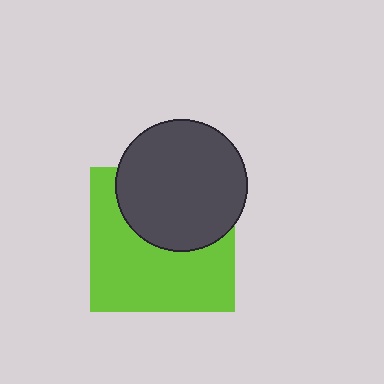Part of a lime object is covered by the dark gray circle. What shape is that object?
It is a square.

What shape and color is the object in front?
The object in front is a dark gray circle.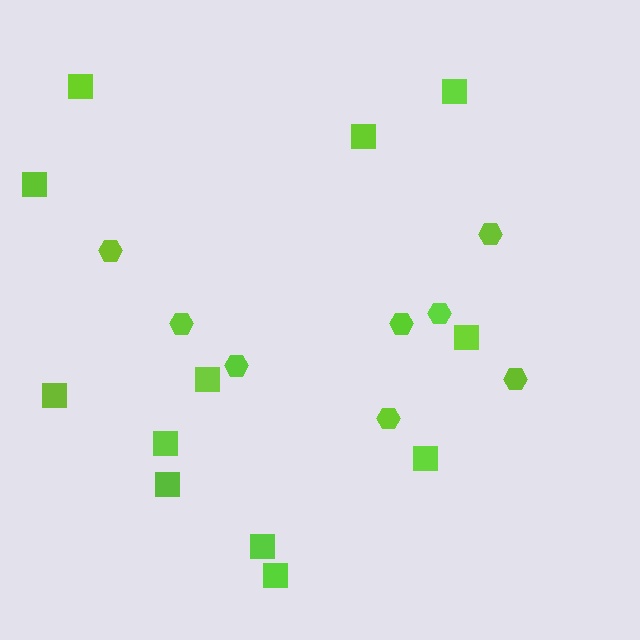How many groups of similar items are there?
There are 2 groups: one group of squares (12) and one group of hexagons (8).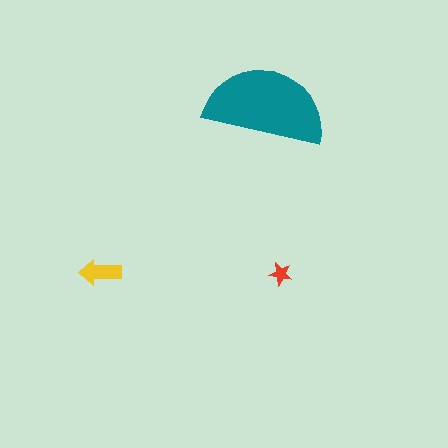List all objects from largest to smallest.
The teal semicircle, the yellow arrow, the red star.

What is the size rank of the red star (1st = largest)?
3rd.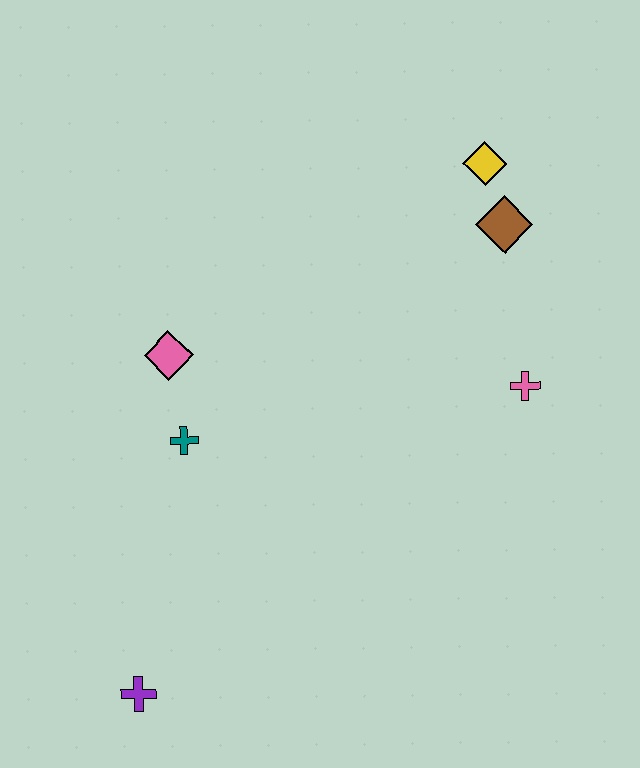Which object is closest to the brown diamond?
The yellow diamond is closest to the brown diamond.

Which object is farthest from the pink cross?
The purple cross is farthest from the pink cross.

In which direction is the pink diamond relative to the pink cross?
The pink diamond is to the left of the pink cross.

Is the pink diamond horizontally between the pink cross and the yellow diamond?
No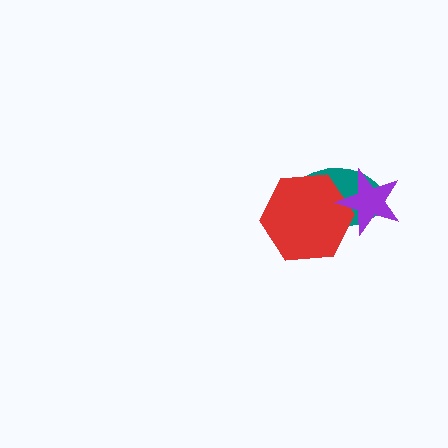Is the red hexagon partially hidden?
Yes, it is partially covered by another shape.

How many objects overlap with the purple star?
2 objects overlap with the purple star.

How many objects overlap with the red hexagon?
2 objects overlap with the red hexagon.